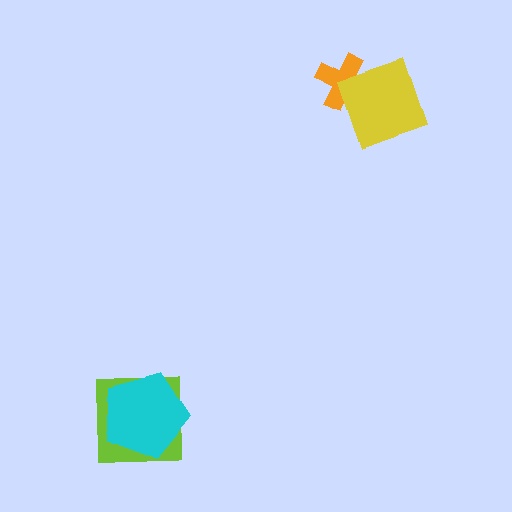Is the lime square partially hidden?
Yes, it is partially covered by another shape.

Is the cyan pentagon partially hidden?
No, no other shape covers it.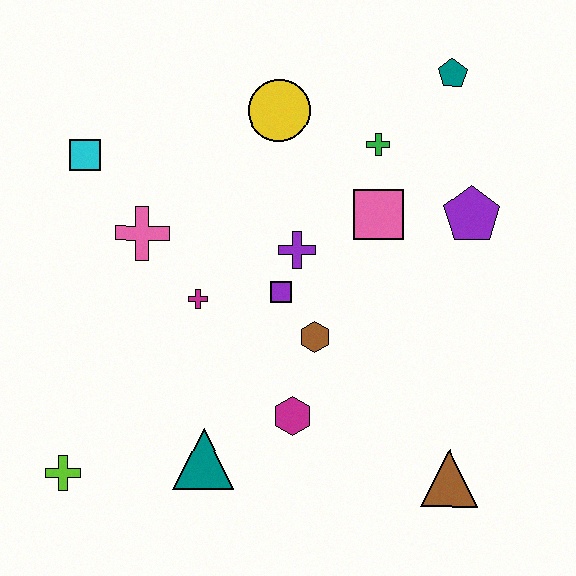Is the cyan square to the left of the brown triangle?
Yes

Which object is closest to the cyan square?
The pink cross is closest to the cyan square.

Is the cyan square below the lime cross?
No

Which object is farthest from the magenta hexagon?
The teal pentagon is farthest from the magenta hexagon.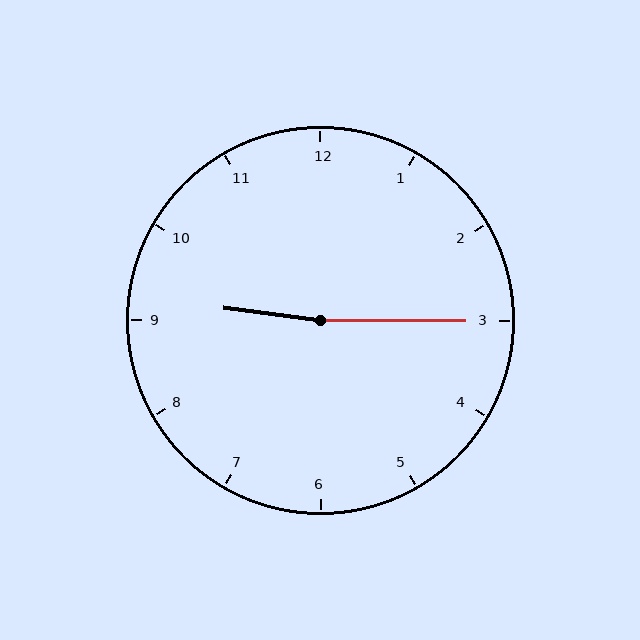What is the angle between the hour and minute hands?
Approximately 172 degrees.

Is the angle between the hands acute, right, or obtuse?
It is obtuse.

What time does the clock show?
9:15.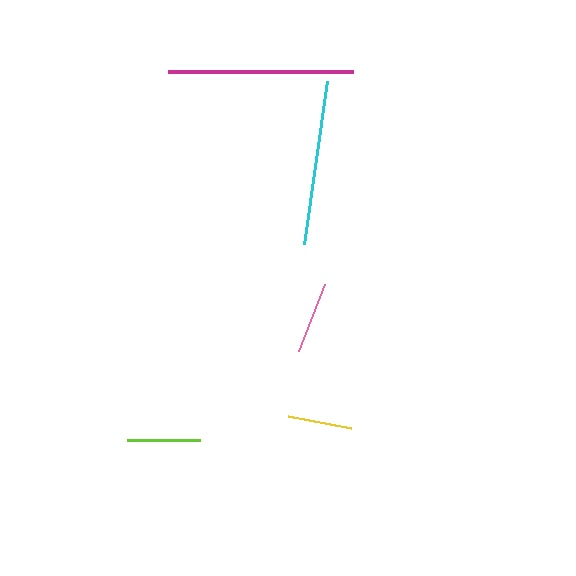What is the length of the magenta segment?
The magenta segment is approximately 185 pixels long.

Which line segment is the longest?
The magenta line is the longest at approximately 185 pixels.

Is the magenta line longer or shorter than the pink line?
The magenta line is longer than the pink line.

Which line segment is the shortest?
The yellow line is the shortest at approximately 64 pixels.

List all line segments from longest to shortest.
From longest to shortest: magenta, cyan, lime, pink, yellow.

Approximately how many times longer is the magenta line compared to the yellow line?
The magenta line is approximately 2.9 times the length of the yellow line.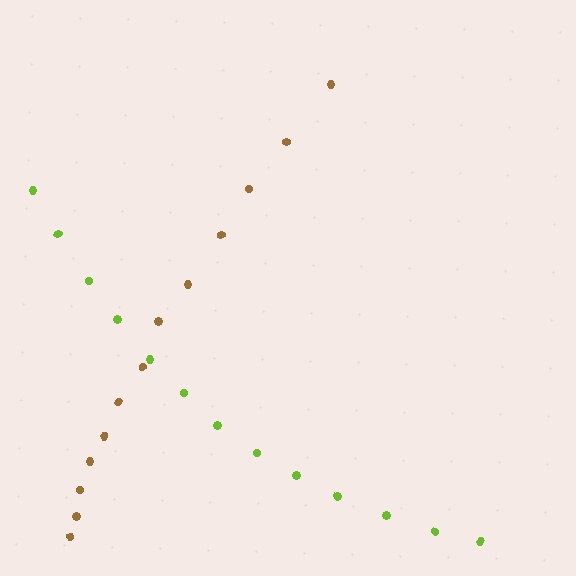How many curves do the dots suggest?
There are 2 distinct paths.